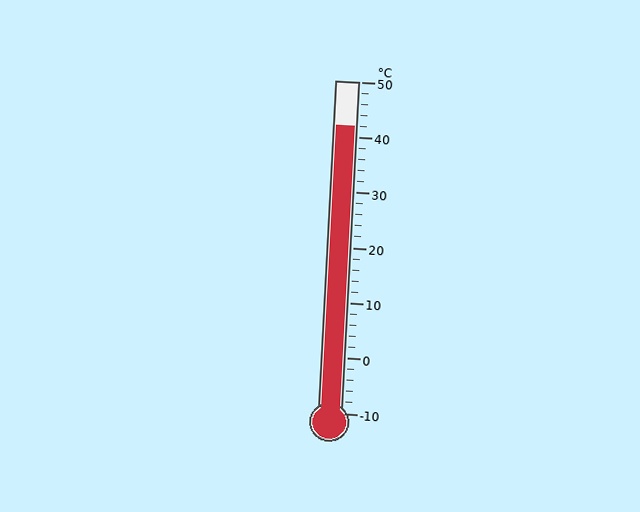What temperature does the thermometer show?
The thermometer shows approximately 42°C.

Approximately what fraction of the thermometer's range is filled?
The thermometer is filled to approximately 85% of its range.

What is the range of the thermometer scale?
The thermometer scale ranges from -10°C to 50°C.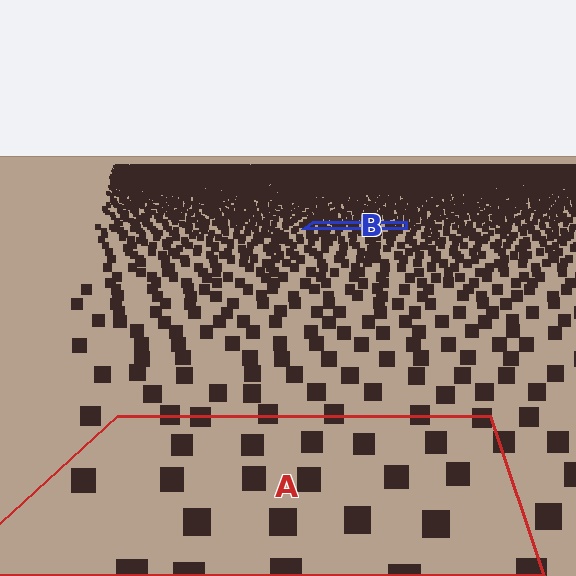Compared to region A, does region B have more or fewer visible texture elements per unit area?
Region B has more texture elements per unit area — they are packed more densely because it is farther away.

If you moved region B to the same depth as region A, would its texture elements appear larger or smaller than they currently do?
They would appear larger. At a closer depth, the same texture elements are projected at a bigger on-screen size.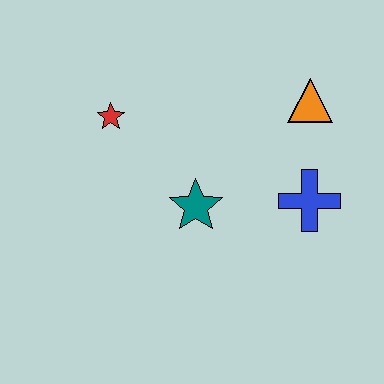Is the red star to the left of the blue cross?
Yes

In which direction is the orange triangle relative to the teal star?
The orange triangle is to the right of the teal star.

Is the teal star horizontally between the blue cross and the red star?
Yes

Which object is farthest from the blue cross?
The red star is farthest from the blue cross.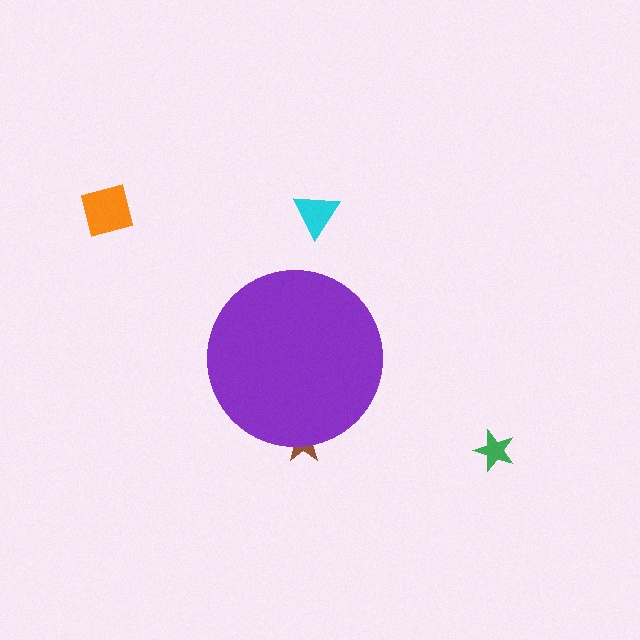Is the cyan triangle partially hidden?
No, the cyan triangle is fully visible.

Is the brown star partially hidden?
Yes, the brown star is partially hidden behind the purple circle.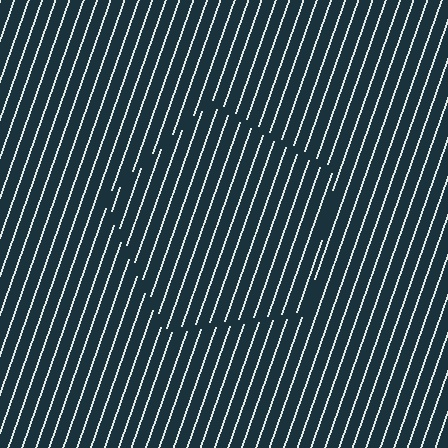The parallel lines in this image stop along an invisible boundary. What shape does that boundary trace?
An illusory pentagon. The interior of the shape contains the same grating, shifted by half a period — the contour is defined by the phase discontinuity where line-ends from the inner and outer gratings abut.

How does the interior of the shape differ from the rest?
The interior of the shape contains the same grating, shifted by half a period — the contour is defined by the phase discontinuity where line-ends from the inner and outer gratings abut.